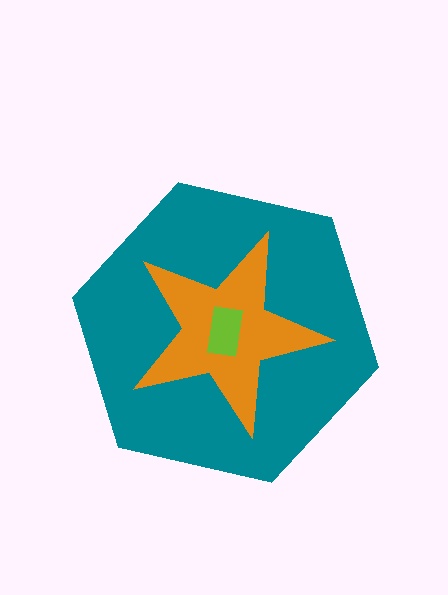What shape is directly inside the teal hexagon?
The orange star.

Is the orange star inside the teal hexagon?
Yes.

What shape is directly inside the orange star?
The lime rectangle.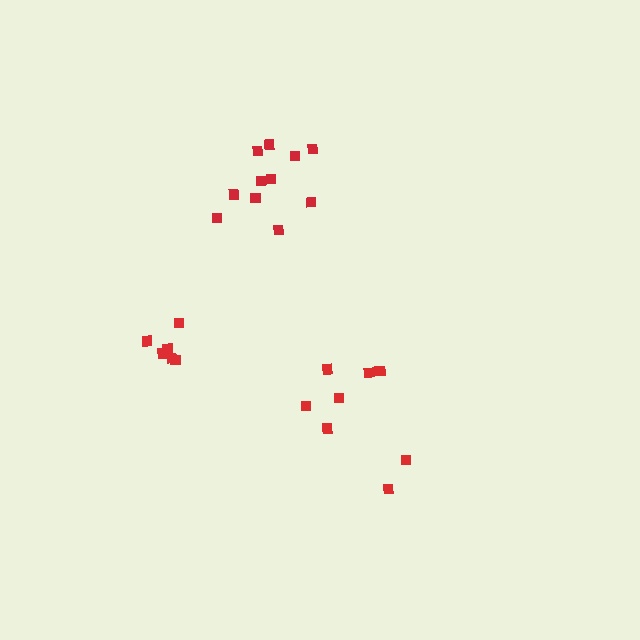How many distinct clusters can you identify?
There are 3 distinct clusters.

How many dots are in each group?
Group 1: 11 dots, Group 2: 8 dots, Group 3: 6 dots (25 total).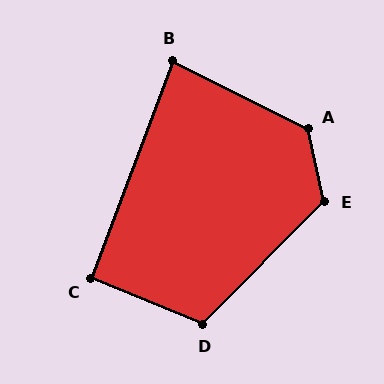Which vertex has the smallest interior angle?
B, at approximately 84 degrees.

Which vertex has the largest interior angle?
A, at approximately 129 degrees.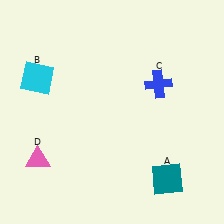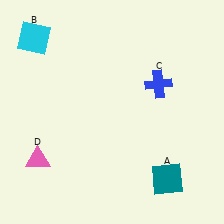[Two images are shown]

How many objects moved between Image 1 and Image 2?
1 object moved between the two images.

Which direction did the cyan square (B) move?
The cyan square (B) moved up.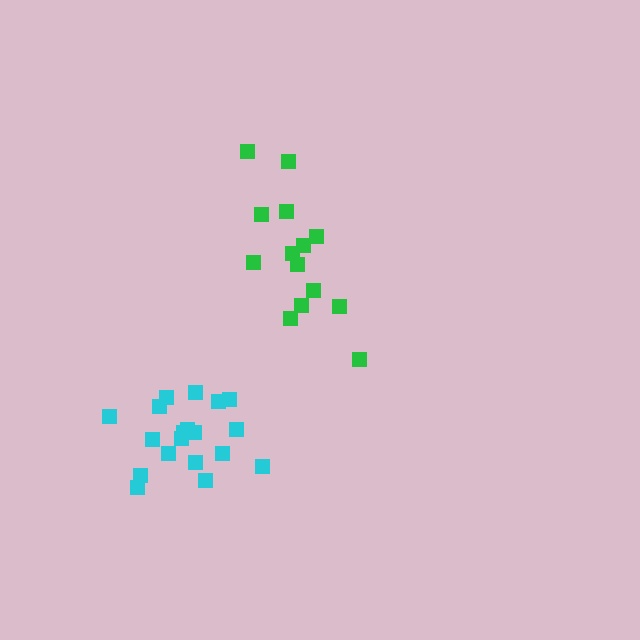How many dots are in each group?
Group 1: 14 dots, Group 2: 20 dots (34 total).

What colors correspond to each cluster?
The clusters are colored: green, cyan.